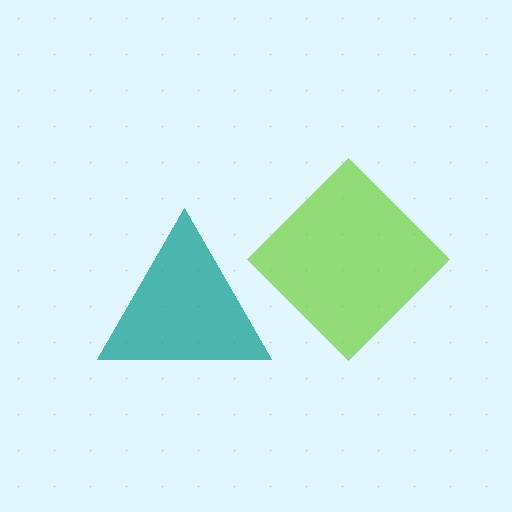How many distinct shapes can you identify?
There are 2 distinct shapes: a lime diamond, a teal triangle.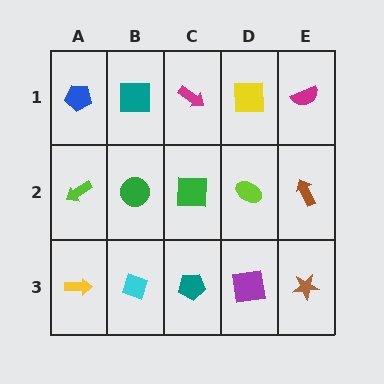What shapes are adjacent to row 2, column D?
A yellow square (row 1, column D), a purple square (row 3, column D), a green square (row 2, column C), a brown arrow (row 2, column E).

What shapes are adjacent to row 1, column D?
A lime ellipse (row 2, column D), a magenta arrow (row 1, column C), a magenta semicircle (row 1, column E).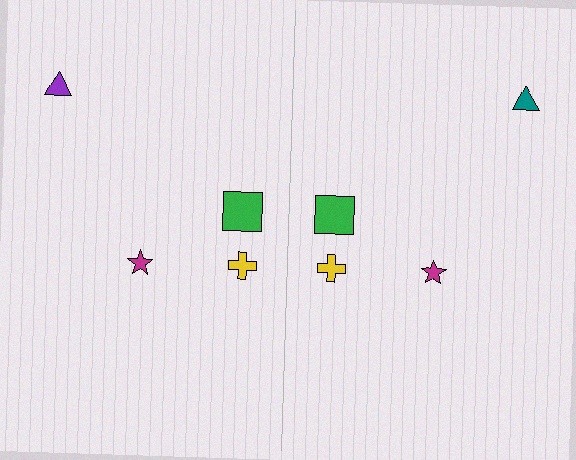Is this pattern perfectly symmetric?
No, the pattern is not perfectly symmetric. The teal triangle on the right side breaks the symmetry — its mirror counterpart is purple.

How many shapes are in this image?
There are 8 shapes in this image.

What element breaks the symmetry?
The teal triangle on the right side breaks the symmetry — its mirror counterpart is purple.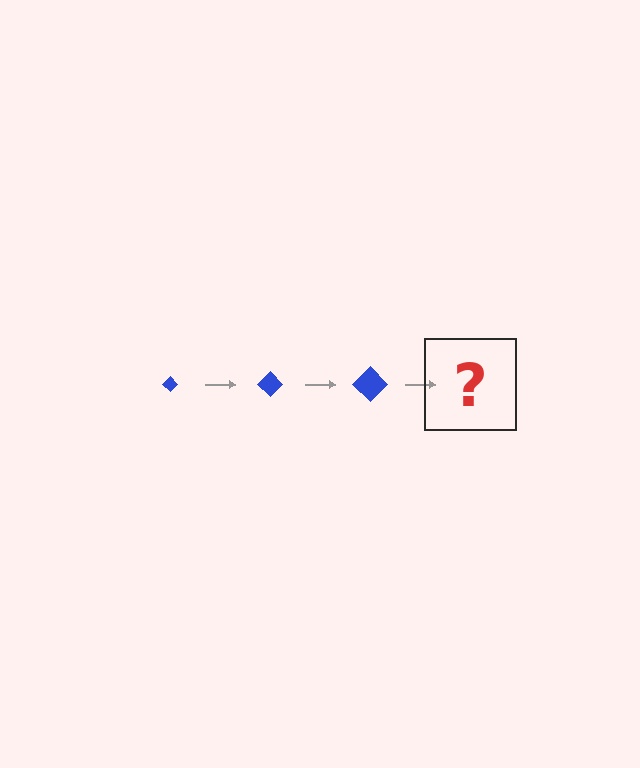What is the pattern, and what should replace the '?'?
The pattern is that the diamond gets progressively larger each step. The '?' should be a blue diamond, larger than the previous one.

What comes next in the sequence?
The next element should be a blue diamond, larger than the previous one.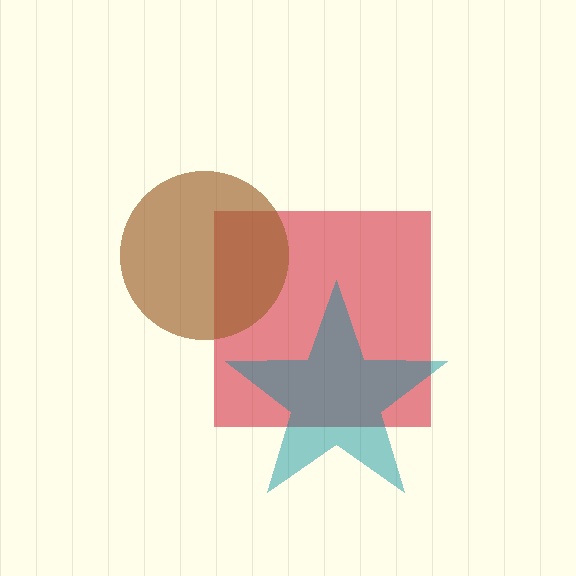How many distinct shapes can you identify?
There are 3 distinct shapes: a red square, a teal star, a brown circle.